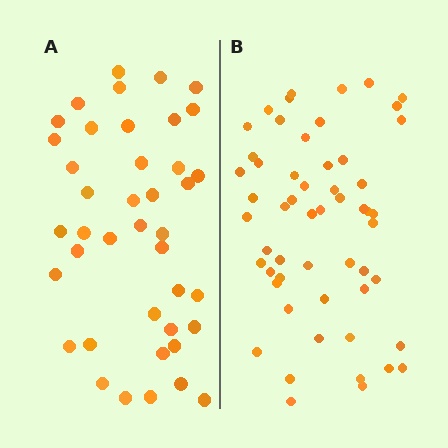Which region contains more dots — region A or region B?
Region B (the right region) has more dots.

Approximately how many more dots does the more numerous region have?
Region B has approximately 15 more dots than region A.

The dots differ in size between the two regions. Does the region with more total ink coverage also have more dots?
No. Region A has more total ink coverage because its dots are larger, but region B actually contains more individual dots. Total area can be misleading — the number of items is what matters here.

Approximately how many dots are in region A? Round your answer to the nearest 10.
About 40 dots. (The exact count is 41, which rounds to 40.)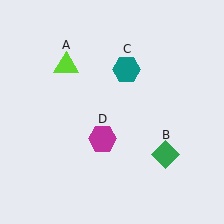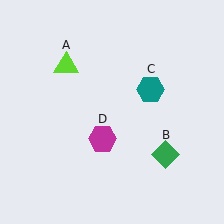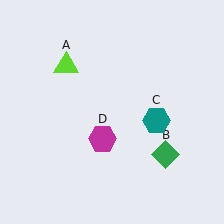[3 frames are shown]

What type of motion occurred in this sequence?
The teal hexagon (object C) rotated clockwise around the center of the scene.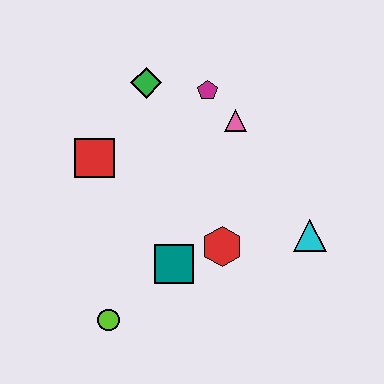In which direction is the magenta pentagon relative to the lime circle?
The magenta pentagon is above the lime circle.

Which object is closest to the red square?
The green diamond is closest to the red square.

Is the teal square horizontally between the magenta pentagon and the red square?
Yes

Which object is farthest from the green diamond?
The lime circle is farthest from the green diamond.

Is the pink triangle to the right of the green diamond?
Yes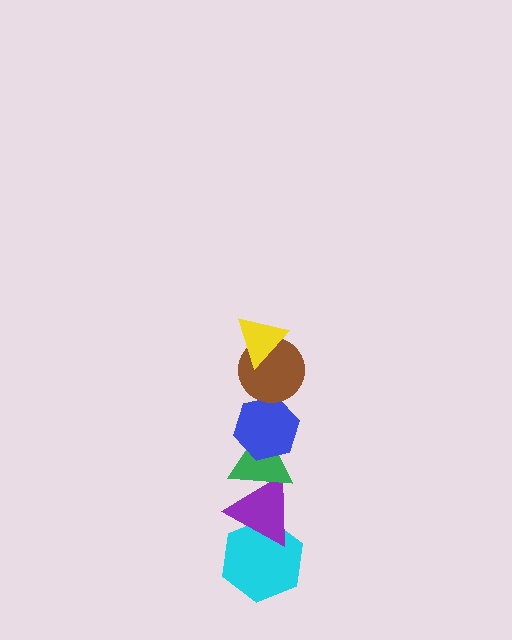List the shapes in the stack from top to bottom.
From top to bottom: the yellow triangle, the brown circle, the blue hexagon, the green triangle, the purple triangle, the cyan hexagon.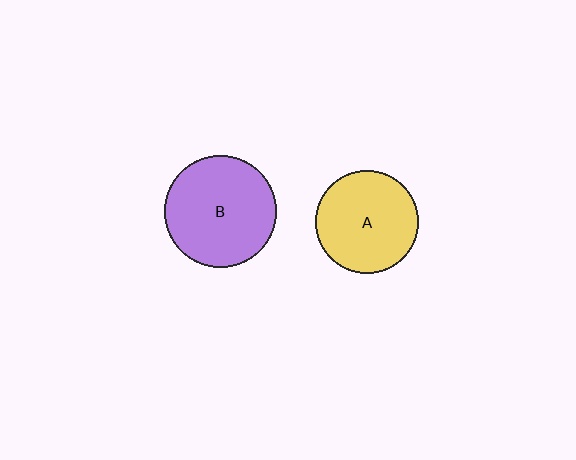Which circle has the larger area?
Circle B (purple).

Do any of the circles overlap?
No, none of the circles overlap.